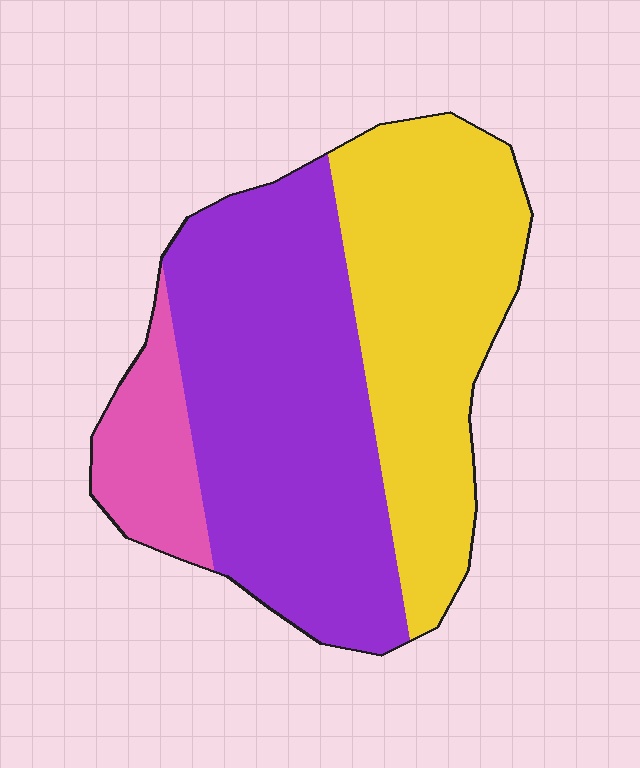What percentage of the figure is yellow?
Yellow takes up between a quarter and a half of the figure.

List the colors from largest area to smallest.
From largest to smallest: purple, yellow, pink.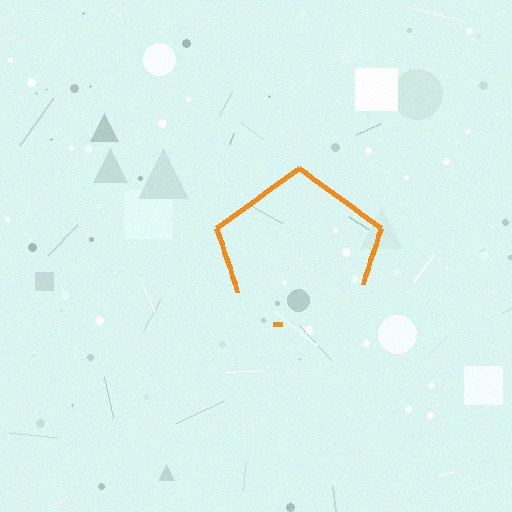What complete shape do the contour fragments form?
The contour fragments form a pentagon.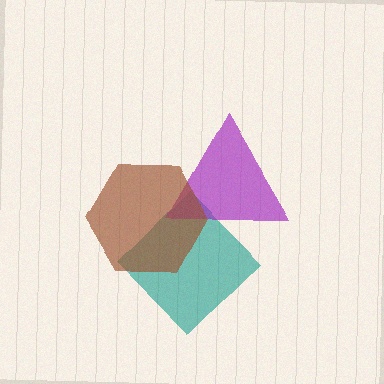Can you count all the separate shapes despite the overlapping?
Yes, there are 3 separate shapes.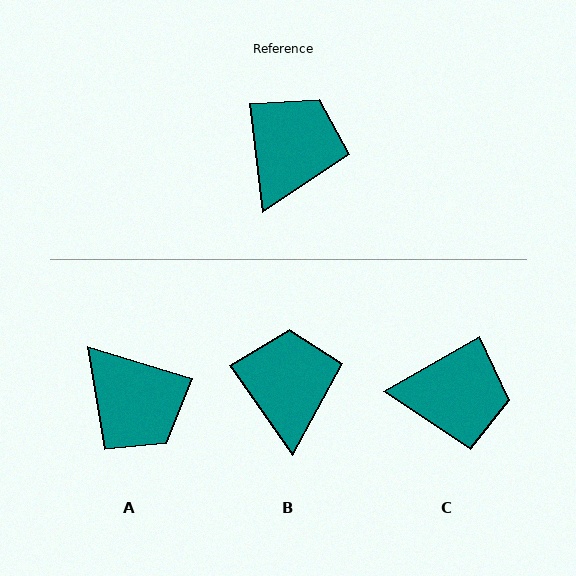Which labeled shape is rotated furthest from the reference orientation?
A, about 114 degrees away.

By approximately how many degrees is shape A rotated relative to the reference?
Approximately 114 degrees clockwise.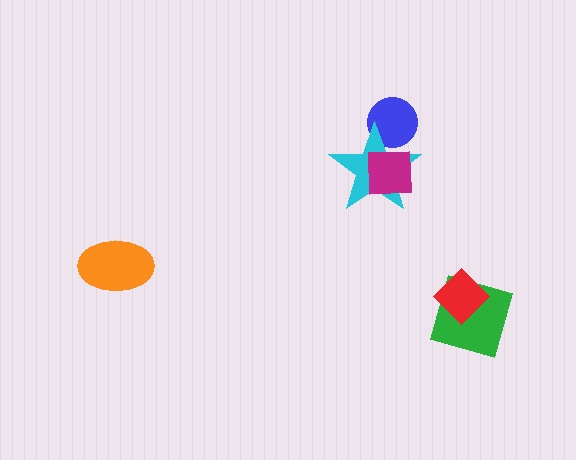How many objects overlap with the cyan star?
2 objects overlap with the cyan star.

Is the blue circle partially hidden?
Yes, it is partially covered by another shape.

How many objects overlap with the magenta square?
1 object overlaps with the magenta square.